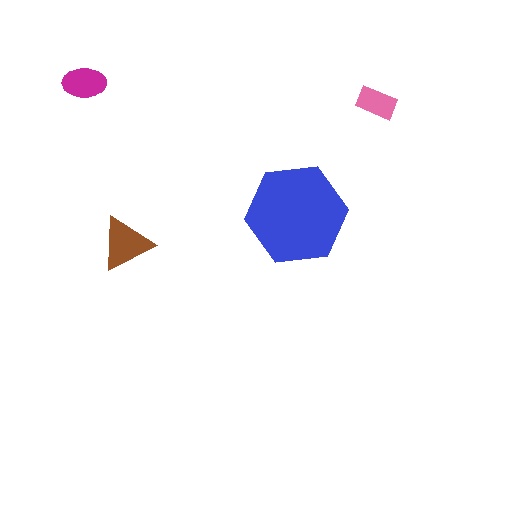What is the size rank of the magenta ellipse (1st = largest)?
3rd.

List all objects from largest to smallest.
The blue hexagon, the brown triangle, the magenta ellipse, the pink rectangle.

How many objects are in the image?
There are 4 objects in the image.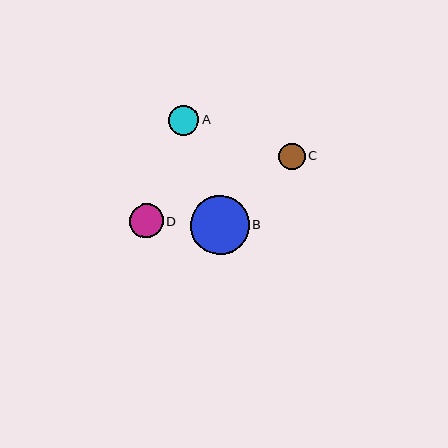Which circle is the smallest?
Circle C is the smallest with a size of approximately 27 pixels.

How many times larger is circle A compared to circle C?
Circle A is approximately 1.1 times the size of circle C.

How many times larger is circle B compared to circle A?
Circle B is approximately 1.9 times the size of circle A.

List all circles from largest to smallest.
From largest to smallest: B, D, A, C.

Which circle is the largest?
Circle B is the largest with a size of approximately 58 pixels.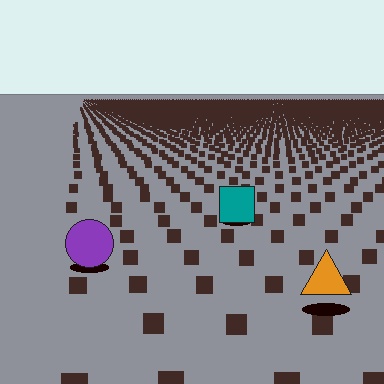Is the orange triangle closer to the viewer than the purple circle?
Yes. The orange triangle is closer — you can tell from the texture gradient: the ground texture is coarser near it.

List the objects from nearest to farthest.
From nearest to farthest: the orange triangle, the purple circle, the teal square.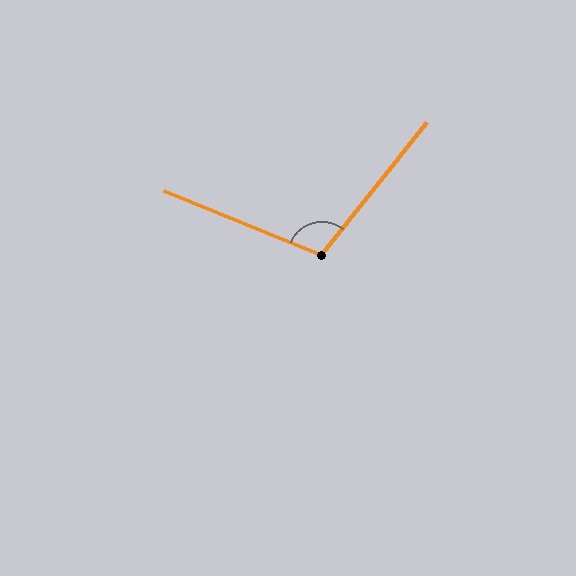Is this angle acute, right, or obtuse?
It is obtuse.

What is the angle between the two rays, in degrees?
Approximately 106 degrees.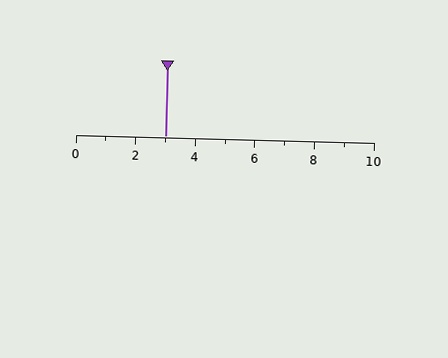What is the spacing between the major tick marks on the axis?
The major ticks are spaced 2 apart.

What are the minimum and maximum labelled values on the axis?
The axis runs from 0 to 10.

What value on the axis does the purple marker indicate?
The marker indicates approximately 3.